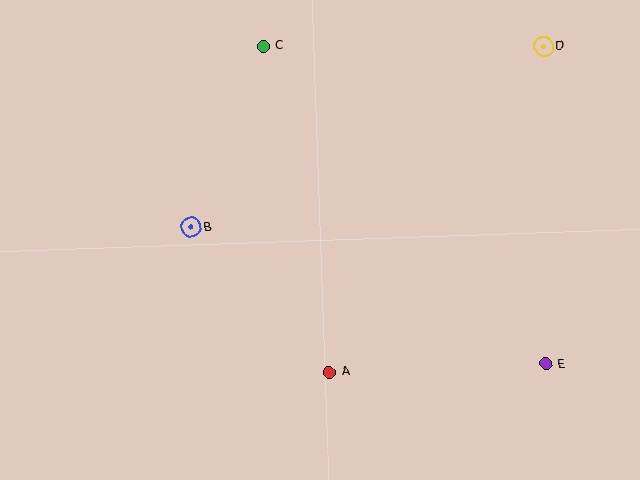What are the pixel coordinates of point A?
Point A is at (329, 372).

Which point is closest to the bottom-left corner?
Point B is closest to the bottom-left corner.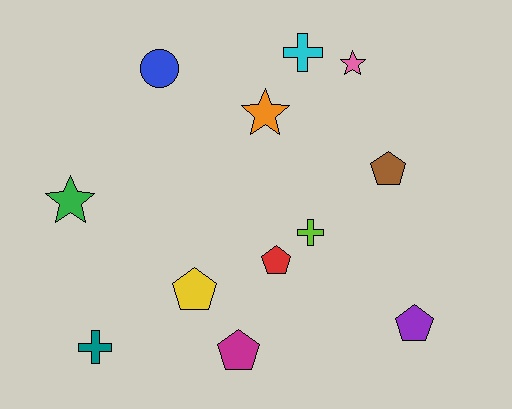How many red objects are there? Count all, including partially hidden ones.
There is 1 red object.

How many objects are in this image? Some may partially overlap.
There are 12 objects.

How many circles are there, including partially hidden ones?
There is 1 circle.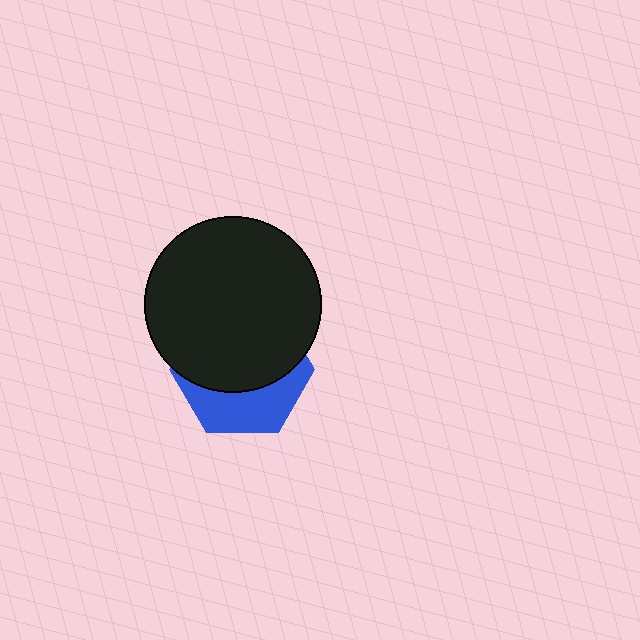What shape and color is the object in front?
The object in front is a black circle.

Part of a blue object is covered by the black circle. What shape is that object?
It is a hexagon.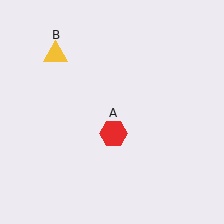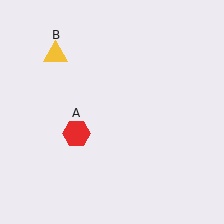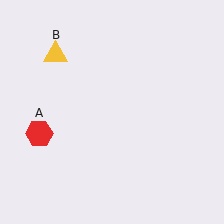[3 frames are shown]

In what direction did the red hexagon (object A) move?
The red hexagon (object A) moved left.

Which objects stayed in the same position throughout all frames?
Yellow triangle (object B) remained stationary.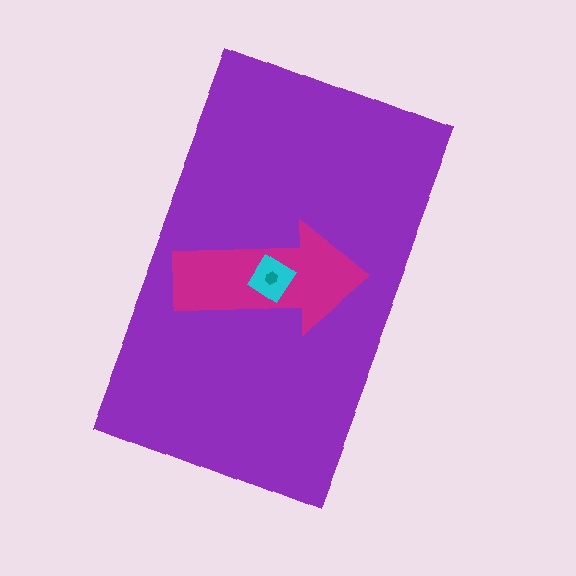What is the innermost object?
The teal hexagon.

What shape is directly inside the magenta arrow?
The cyan diamond.